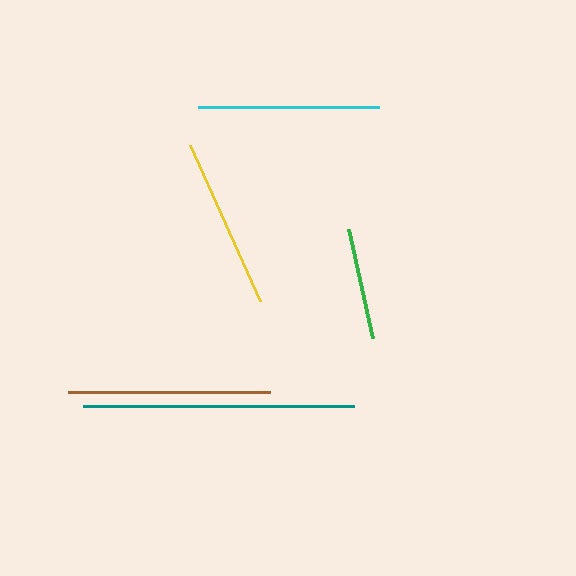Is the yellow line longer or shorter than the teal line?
The teal line is longer than the yellow line.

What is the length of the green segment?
The green segment is approximately 112 pixels long.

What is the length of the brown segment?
The brown segment is approximately 202 pixels long.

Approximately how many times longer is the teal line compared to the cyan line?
The teal line is approximately 1.5 times the length of the cyan line.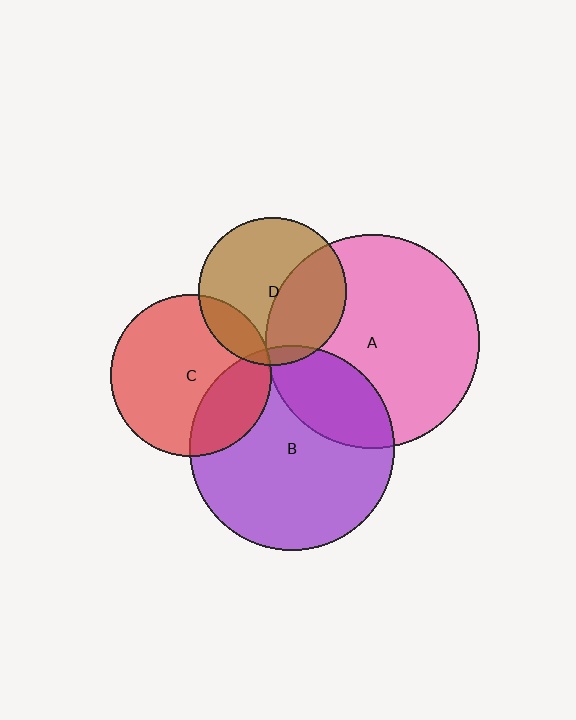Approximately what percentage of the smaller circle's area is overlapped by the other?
Approximately 15%.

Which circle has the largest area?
Circle A (pink).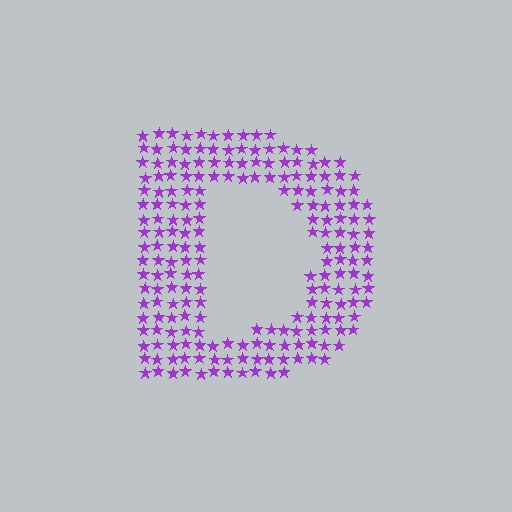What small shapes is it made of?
It is made of small stars.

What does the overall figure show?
The overall figure shows the letter D.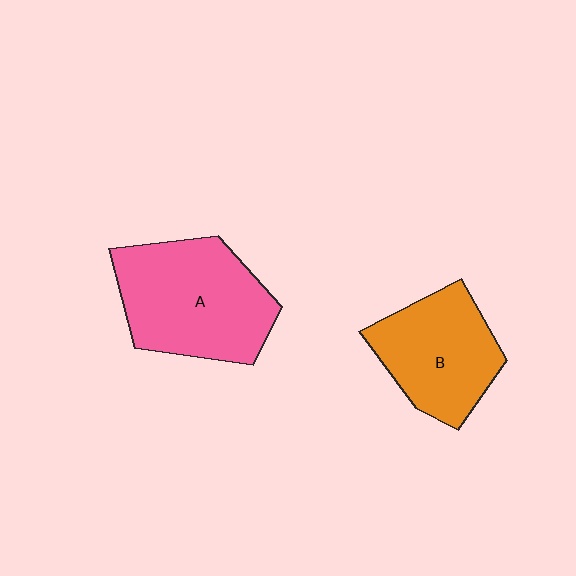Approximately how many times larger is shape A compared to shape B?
Approximately 1.3 times.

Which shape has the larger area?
Shape A (pink).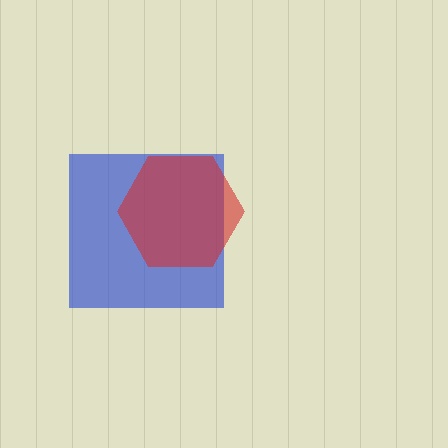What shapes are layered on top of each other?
The layered shapes are: a blue square, a red hexagon.